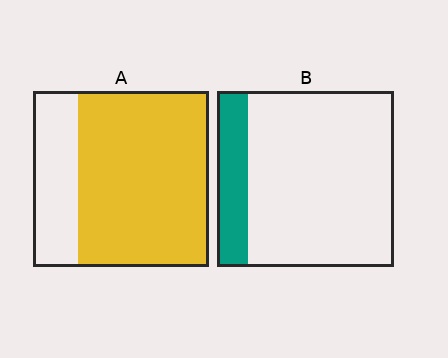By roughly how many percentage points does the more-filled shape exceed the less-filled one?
By roughly 55 percentage points (A over B).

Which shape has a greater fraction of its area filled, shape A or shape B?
Shape A.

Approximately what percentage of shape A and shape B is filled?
A is approximately 75% and B is approximately 20%.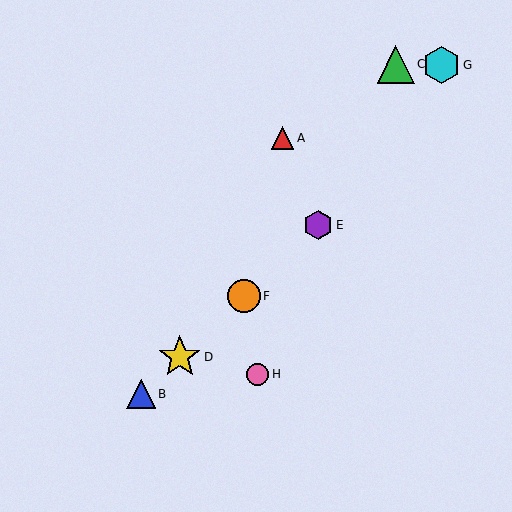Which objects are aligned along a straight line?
Objects B, D, E, F are aligned along a straight line.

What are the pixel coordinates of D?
Object D is at (180, 357).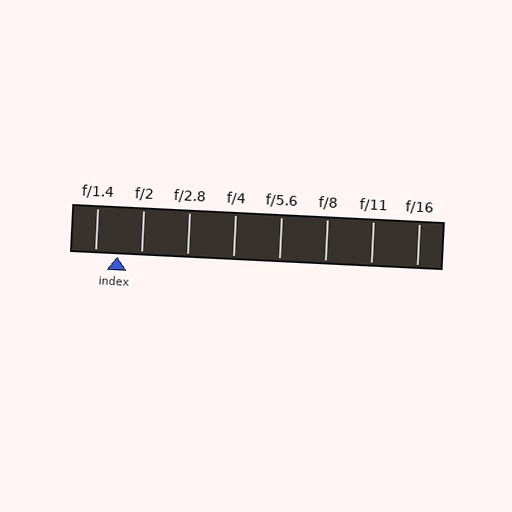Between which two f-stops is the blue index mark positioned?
The index mark is between f/1.4 and f/2.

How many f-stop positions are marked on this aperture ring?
There are 8 f-stop positions marked.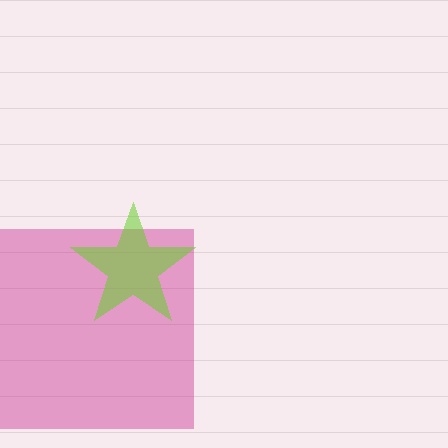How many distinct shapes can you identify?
There are 2 distinct shapes: a magenta square, a lime star.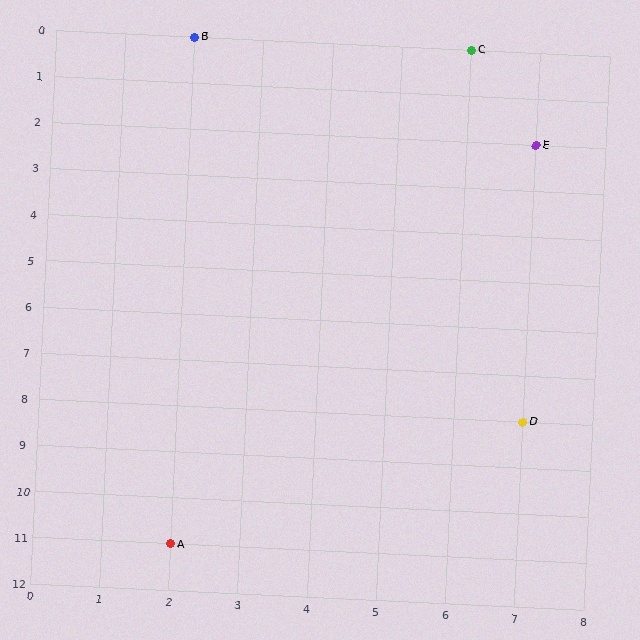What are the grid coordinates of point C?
Point C is at grid coordinates (6, 0).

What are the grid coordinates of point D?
Point D is at grid coordinates (7, 8).